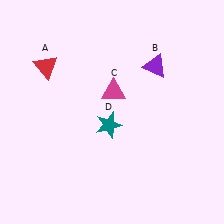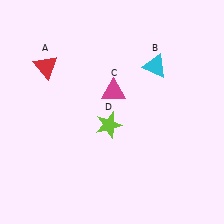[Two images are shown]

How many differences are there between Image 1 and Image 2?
There are 2 differences between the two images.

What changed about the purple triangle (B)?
In Image 1, B is purple. In Image 2, it changed to cyan.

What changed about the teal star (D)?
In Image 1, D is teal. In Image 2, it changed to lime.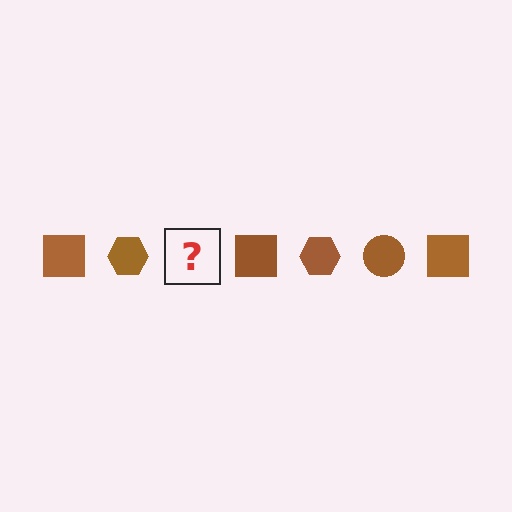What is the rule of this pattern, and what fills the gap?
The rule is that the pattern cycles through square, hexagon, circle shapes in brown. The gap should be filled with a brown circle.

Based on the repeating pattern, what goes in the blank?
The blank should be a brown circle.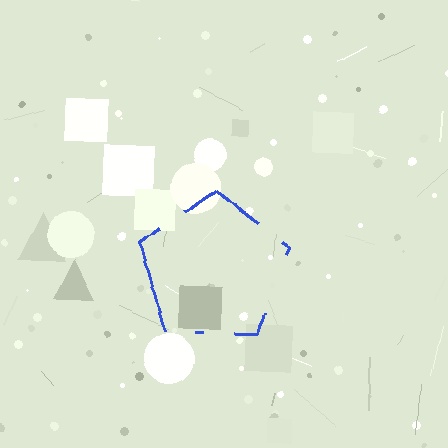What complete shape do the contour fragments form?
The contour fragments form a pentagon.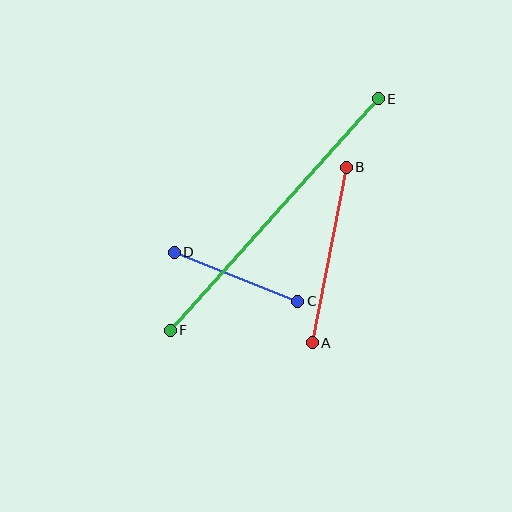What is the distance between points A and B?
The distance is approximately 178 pixels.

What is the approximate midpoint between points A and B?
The midpoint is at approximately (329, 255) pixels.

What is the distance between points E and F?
The distance is approximately 311 pixels.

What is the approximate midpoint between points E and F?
The midpoint is at approximately (274, 215) pixels.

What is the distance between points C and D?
The distance is approximately 133 pixels.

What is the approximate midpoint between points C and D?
The midpoint is at approximately (236, 277) pixels.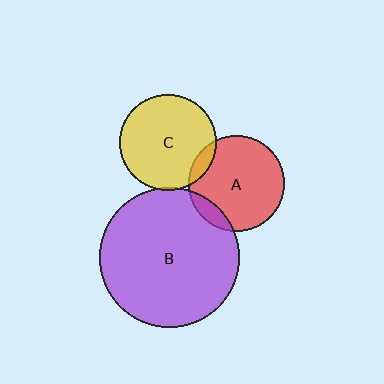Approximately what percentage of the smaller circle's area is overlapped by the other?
Approximately 5%.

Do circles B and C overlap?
Yes.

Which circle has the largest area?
Circle B (purple).